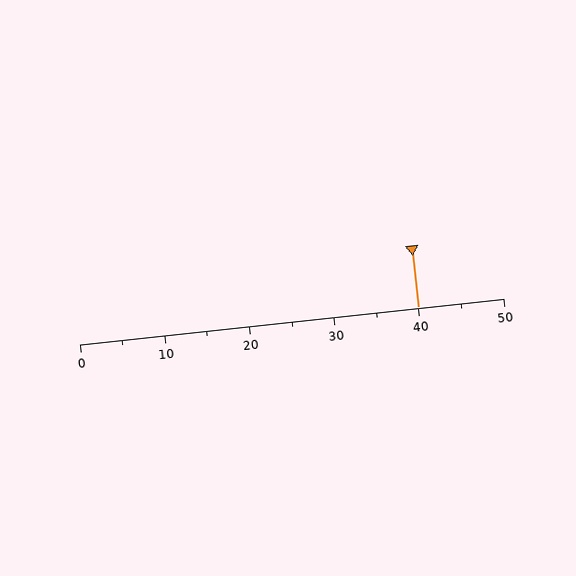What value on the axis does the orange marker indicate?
The marker indicates approximately 40.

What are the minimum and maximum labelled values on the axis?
The axis runs from 0 to 50.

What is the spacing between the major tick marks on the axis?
The major ticks are spaced 10 apart.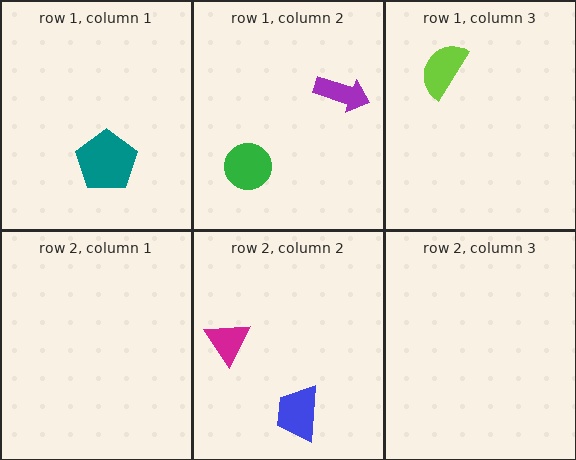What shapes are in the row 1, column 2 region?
The green circle, the purple arrow.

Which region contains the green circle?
The row 1, column 2 region.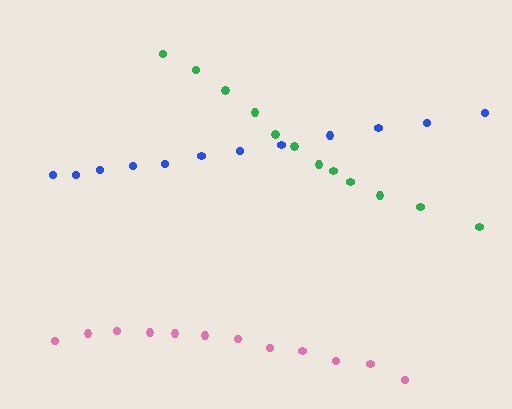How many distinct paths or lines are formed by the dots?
There are 3 distinct paths.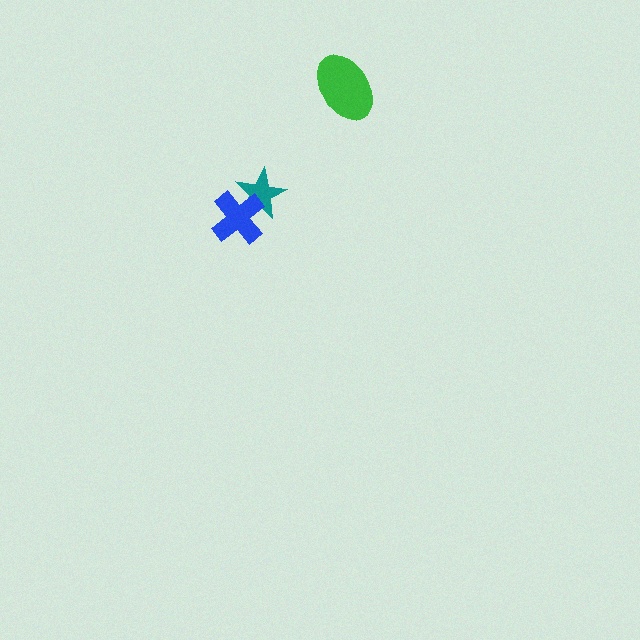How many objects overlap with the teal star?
1 object overlaps with the teal star.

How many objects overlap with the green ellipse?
0 objects overlap with the green ellipse.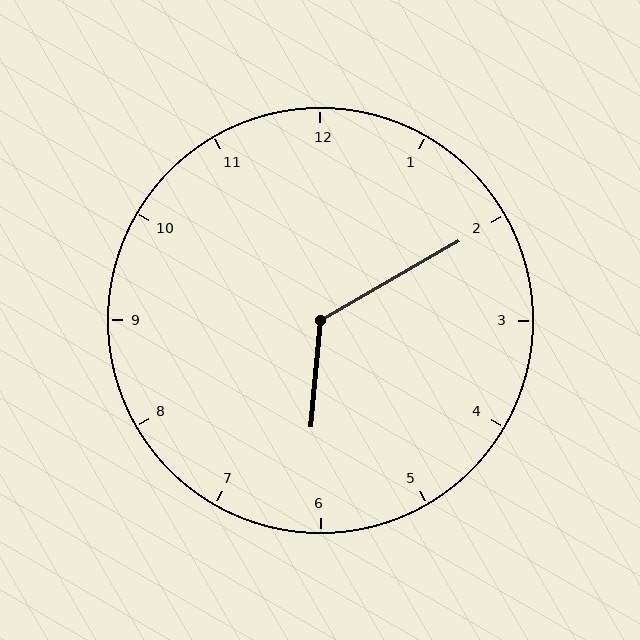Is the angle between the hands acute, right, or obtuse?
It is obtuse.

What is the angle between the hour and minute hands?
Approximately 125 degrees.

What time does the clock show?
6:10.